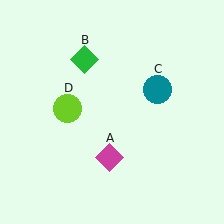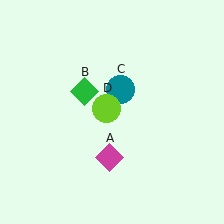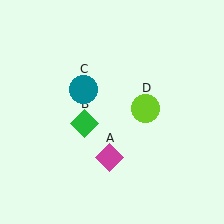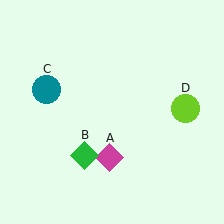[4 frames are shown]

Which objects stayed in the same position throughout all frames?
Magenta diamond (object A) remained stationary.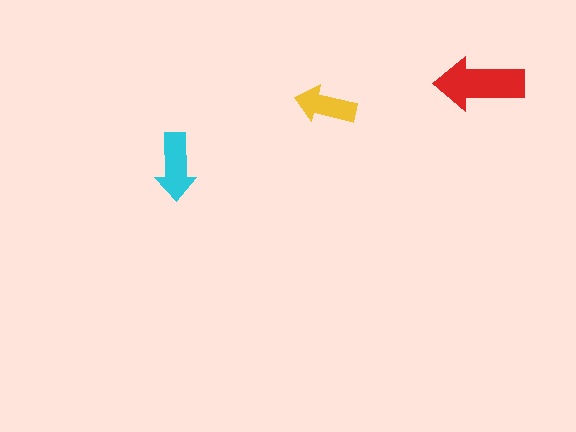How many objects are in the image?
There are 3 objects in the image.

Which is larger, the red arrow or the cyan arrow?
The red one.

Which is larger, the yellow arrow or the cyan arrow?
The cyan one.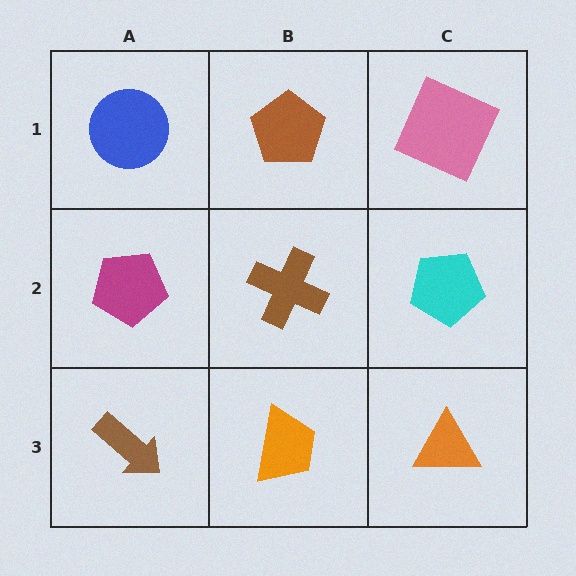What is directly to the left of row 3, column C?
An orange trapezoid.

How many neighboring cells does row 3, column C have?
2.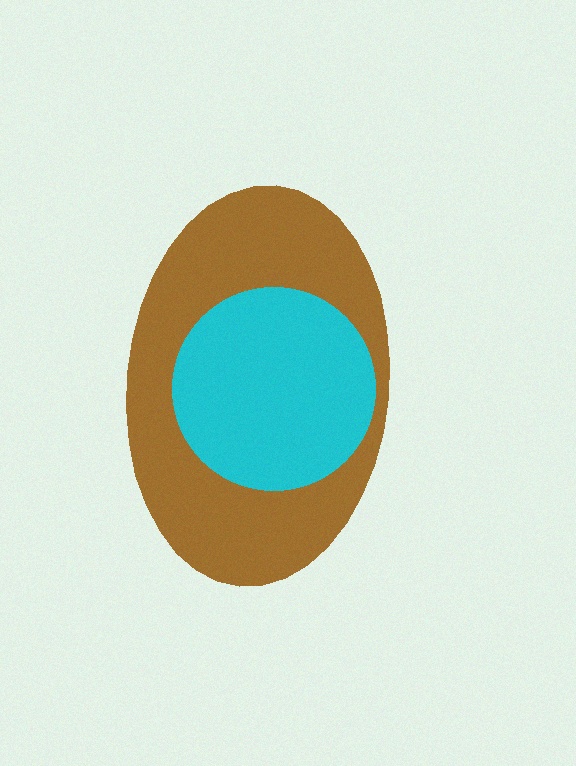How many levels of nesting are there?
2.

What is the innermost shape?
The cyan circle.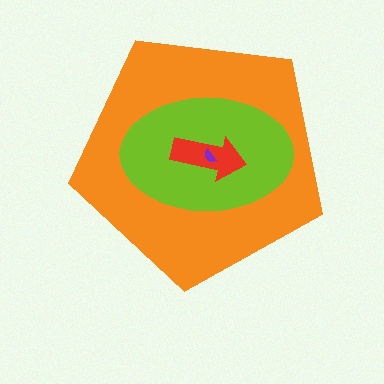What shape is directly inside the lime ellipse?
The red arrow.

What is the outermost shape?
The orange pentagon.